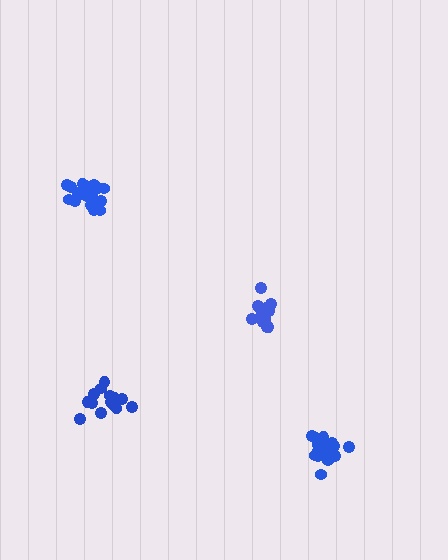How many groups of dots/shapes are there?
There are 4 groups.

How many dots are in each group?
Group 1: 16 dots, Group 2: 19 dots, Group 3: 18 dots, Group 4: 15 dots (68 total).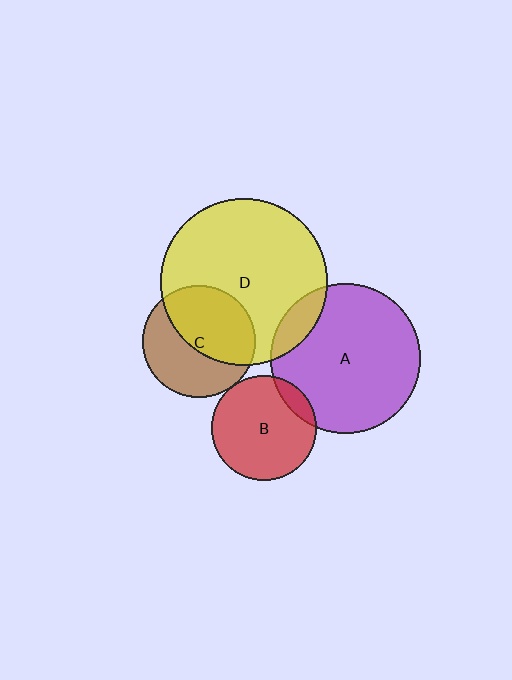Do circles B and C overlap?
Yes.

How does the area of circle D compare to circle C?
Approximately 2.2 times.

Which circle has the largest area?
Circle D (yellow).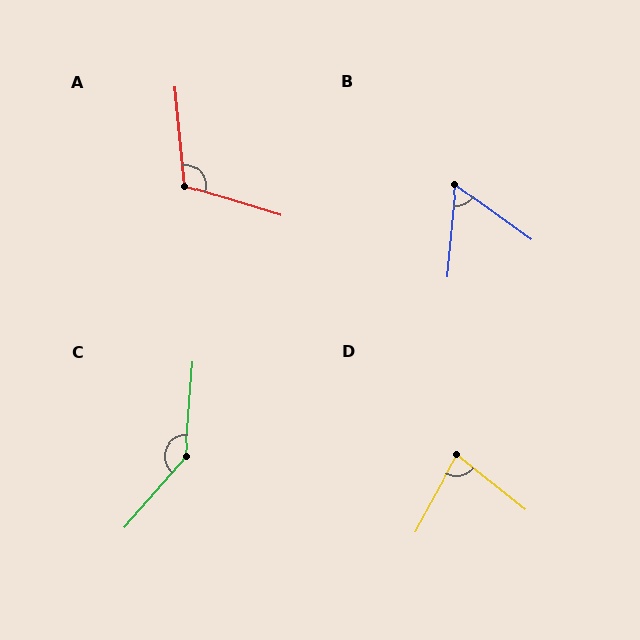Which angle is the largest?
C, at approximately 144 degrees.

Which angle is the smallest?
B, at approximately 60 degrees.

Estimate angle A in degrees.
Approximately 112 degrees.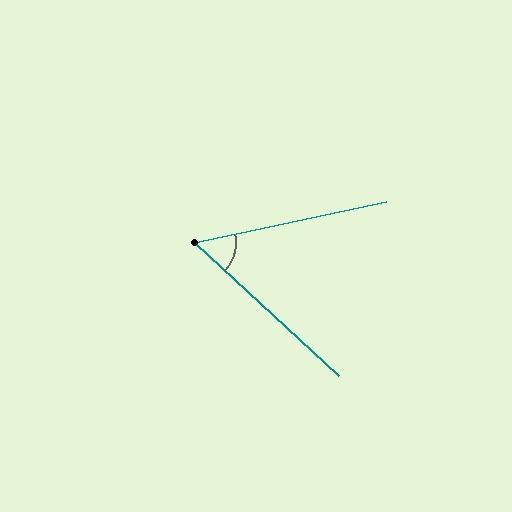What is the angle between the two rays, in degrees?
Approximately 55 degrees.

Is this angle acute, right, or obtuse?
It is acute.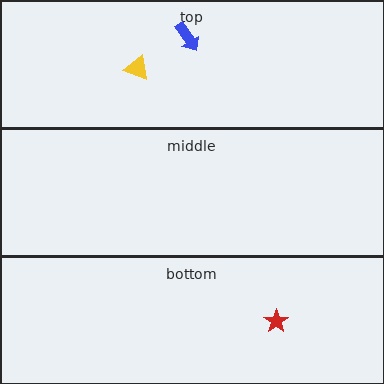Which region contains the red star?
The bottom region.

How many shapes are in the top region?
2.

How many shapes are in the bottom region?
1.